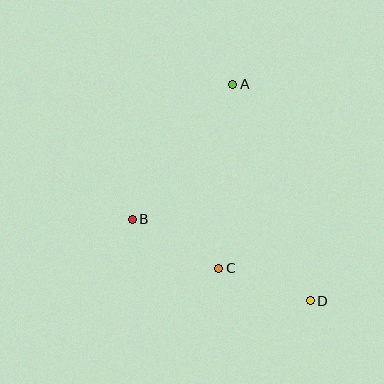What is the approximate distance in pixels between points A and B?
The distance between A and B is approximately 168 pixels.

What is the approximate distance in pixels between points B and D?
The distance between B and D is approximately 196 pixels.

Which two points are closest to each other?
Points C and D are closest to each other.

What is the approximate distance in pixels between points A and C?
The distance between A and C is approximately 184 pixels.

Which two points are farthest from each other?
Points A and D are farthest from each other.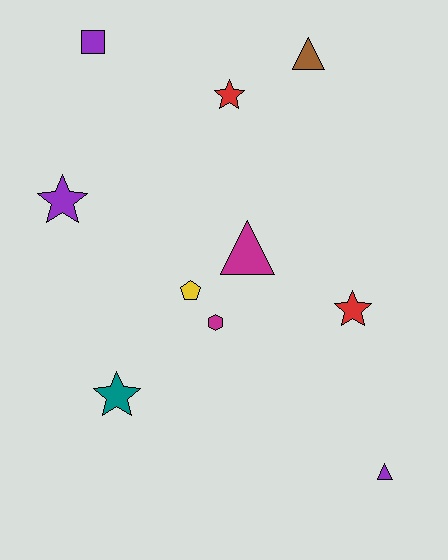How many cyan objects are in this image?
There are no cyan objects.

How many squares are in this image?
There is 1 square.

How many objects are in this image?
There are 10 objects.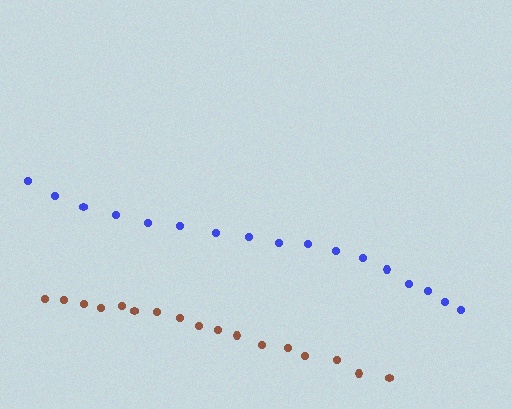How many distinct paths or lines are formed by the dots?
There are 2 distinct paths.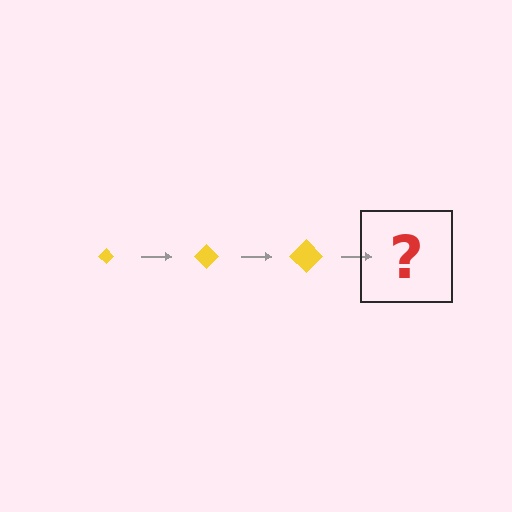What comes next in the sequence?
The next element should be a yellow diamond, larger than the previous one.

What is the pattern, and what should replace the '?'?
The pattern is that the diamond gets progressively larger each step. The '?' should be a yellow diamond, larger than the previous one.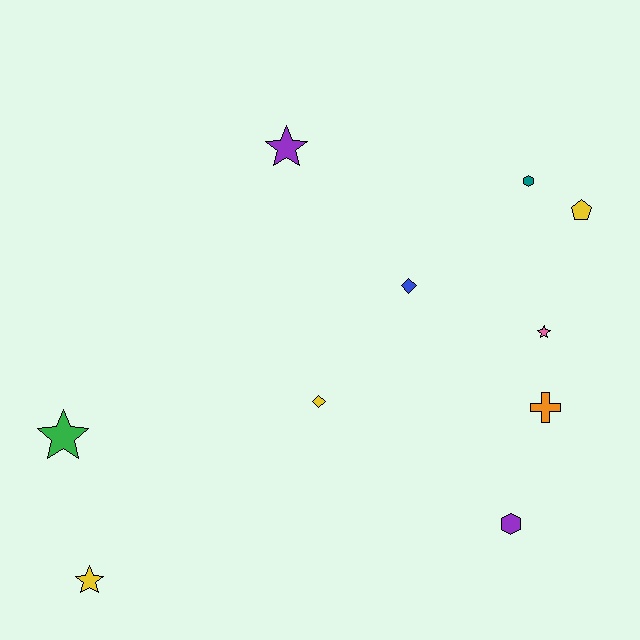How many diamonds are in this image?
There are 2 diamonds.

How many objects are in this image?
There are 10 objects.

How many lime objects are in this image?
There are no lime objects.